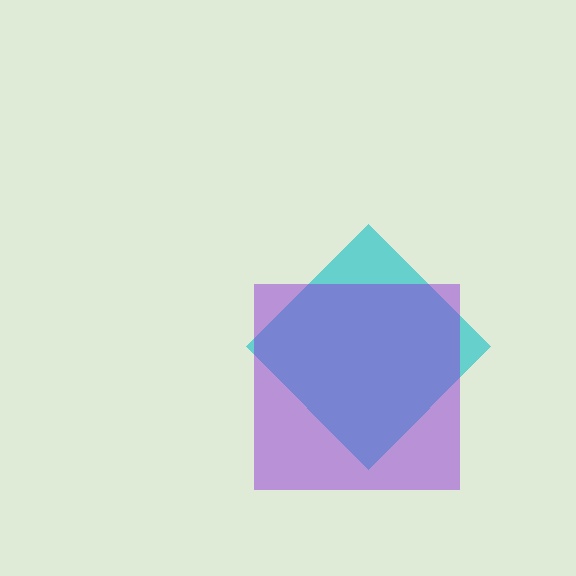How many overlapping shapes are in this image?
There are 2 overlapping shapes in the image.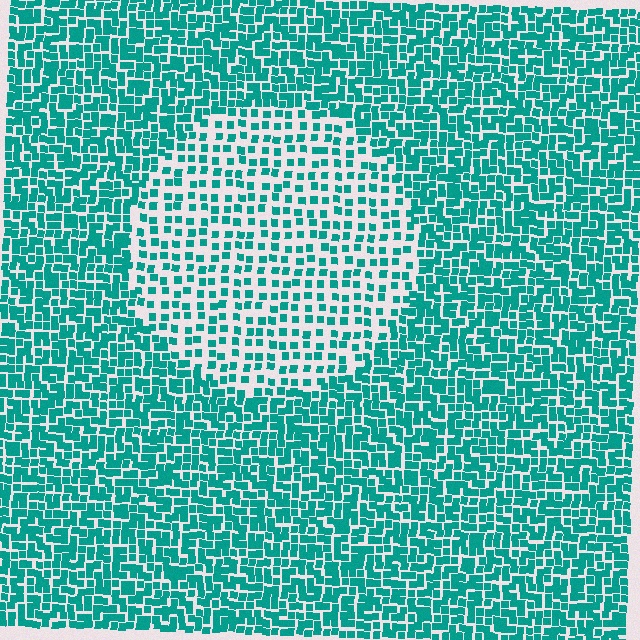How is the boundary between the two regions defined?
The boundary is defined by a change in element density (approximately 2.0x ratio). All elements are the same color, size, and shape.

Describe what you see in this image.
The image contains small teal elements arranged at two different densities. A circle-shaped region is visible where the elements are less densely packed than the surrounding area.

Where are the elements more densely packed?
The elements are more densely packed outside the circle boundary.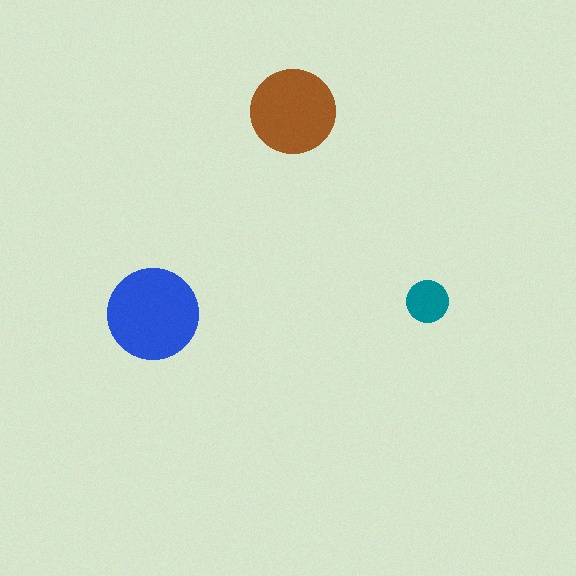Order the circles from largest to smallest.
the blue one, the brown one, the teal one.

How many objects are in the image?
There are 3 objects in the image.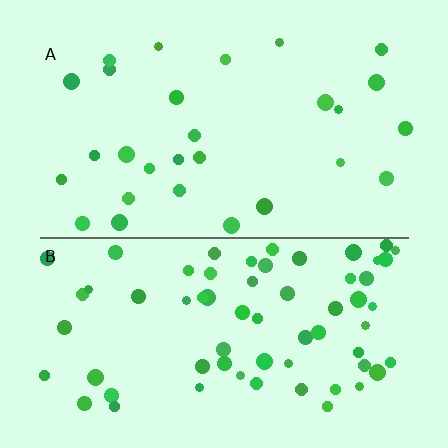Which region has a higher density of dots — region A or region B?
B (the bottom).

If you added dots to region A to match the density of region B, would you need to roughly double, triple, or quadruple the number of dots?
Approximately double.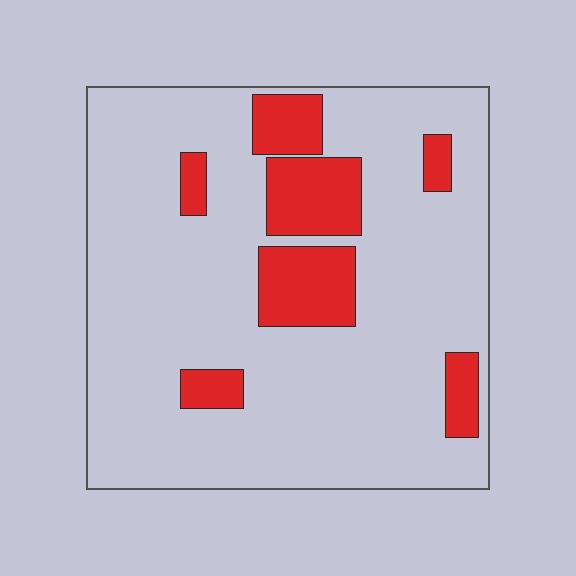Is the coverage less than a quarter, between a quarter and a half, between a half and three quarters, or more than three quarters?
Less than a quarter.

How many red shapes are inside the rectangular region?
7.